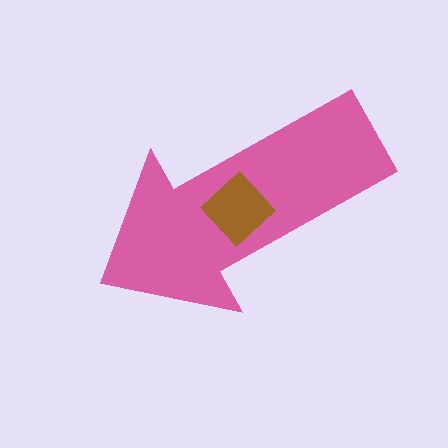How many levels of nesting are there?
2.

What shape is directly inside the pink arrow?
The brown diamond.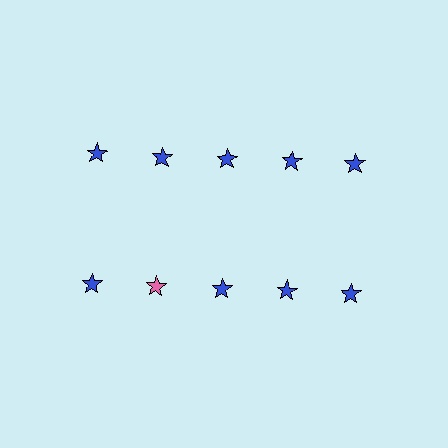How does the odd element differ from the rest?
It has a different color: pink instead of blue.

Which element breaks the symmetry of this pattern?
The pink star in the second row, second from left column breaks the symmetry. All other shapes are blue stars.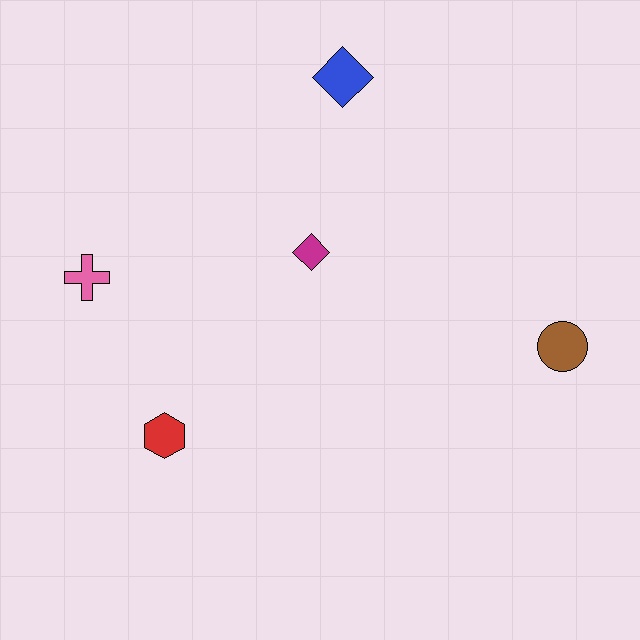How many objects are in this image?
There are 5 objects.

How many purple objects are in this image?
There are no purple objects.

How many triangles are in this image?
There are no triangles.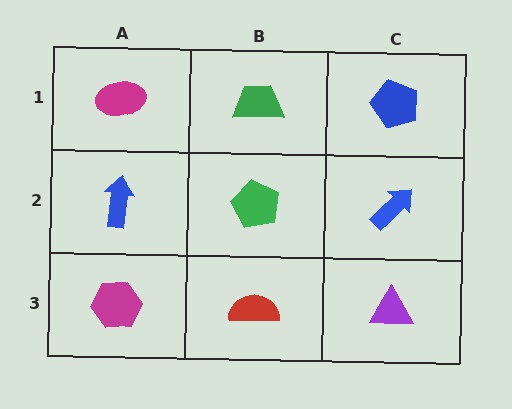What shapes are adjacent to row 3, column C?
A blue arrow (row 2, column C), a red semicircle (row 3, column B).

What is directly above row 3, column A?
A blue arrow.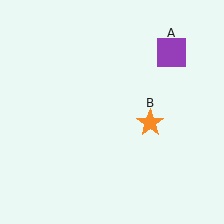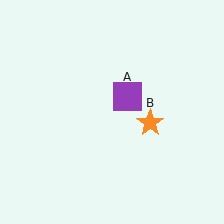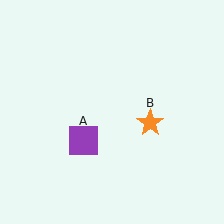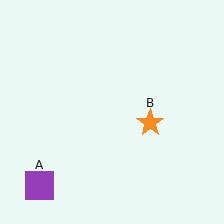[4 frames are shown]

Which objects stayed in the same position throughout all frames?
Orange star (object B) remained stationary.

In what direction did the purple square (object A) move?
The purple square (object A) moved down and to the left.